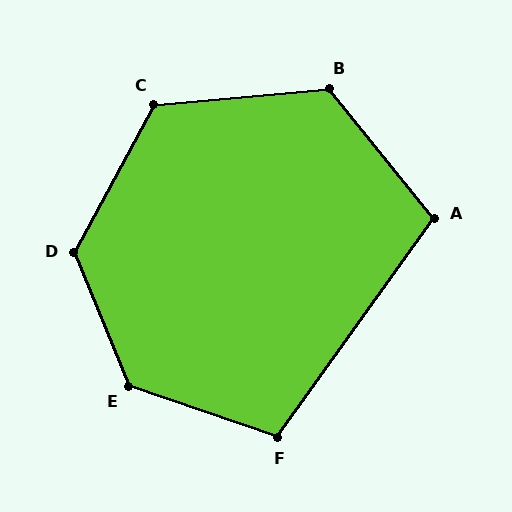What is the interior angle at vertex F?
Approximately 107 degrees (obtuse).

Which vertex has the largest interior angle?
E, at approximately 131 degrees.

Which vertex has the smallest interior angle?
A, at approximately 105 degrees.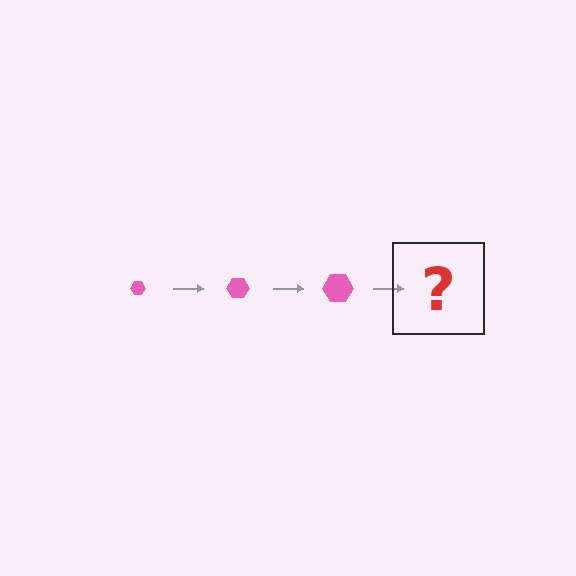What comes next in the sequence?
The next element should be a pink hexagon, larger than the previous one.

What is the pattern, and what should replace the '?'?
The pattern is that the hexagon gets progressively larger each step. The '?' should be a pink hexagon, larger than the previous one.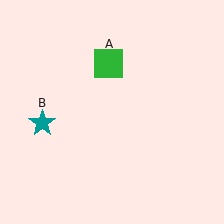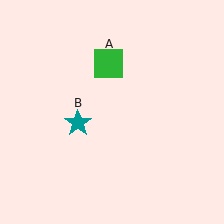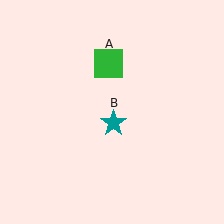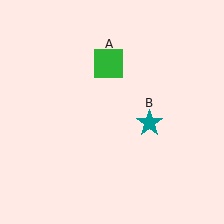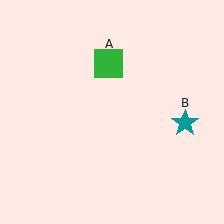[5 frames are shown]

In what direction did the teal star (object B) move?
The teal star (object B) moved right.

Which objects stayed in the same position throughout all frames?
Green square (object A) remained stationary.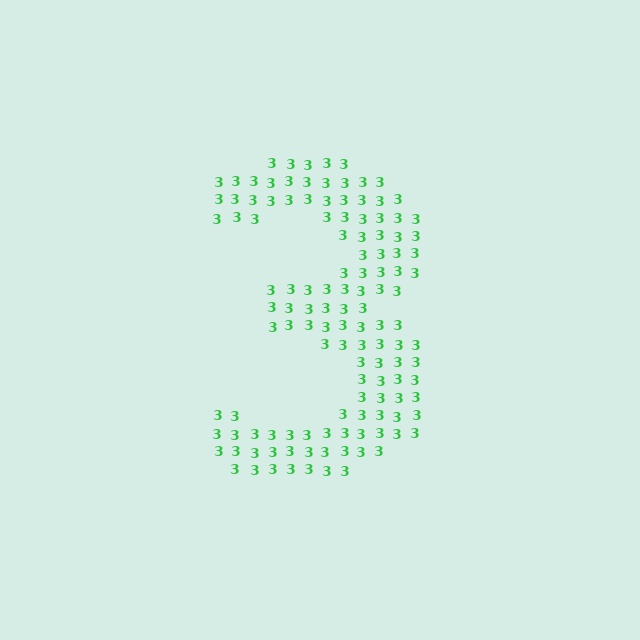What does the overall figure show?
The overall figure shows the digit 3.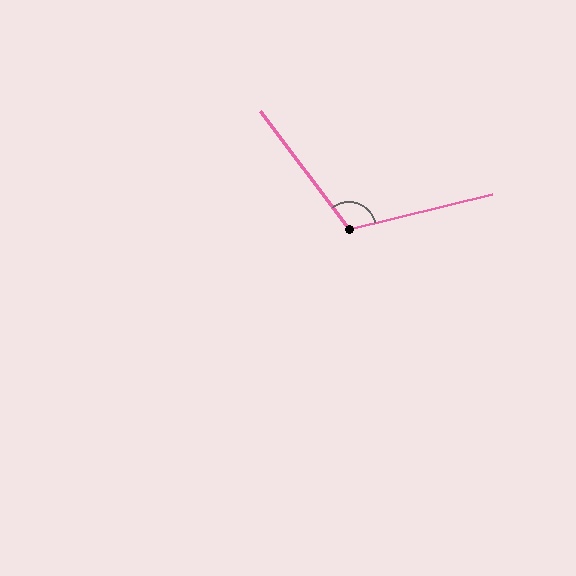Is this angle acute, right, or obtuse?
It is obtuse.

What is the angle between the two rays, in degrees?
Approximately 114 degrees.